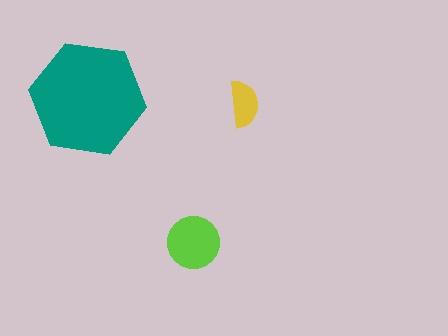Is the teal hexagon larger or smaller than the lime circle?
Larger.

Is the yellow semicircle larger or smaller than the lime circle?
Smaller.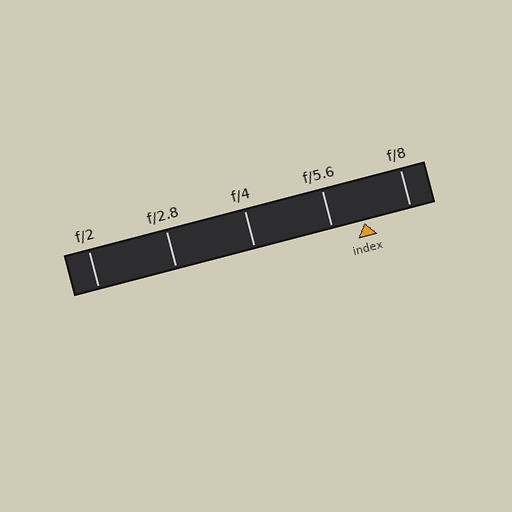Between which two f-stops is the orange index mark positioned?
The index mark is between f/5.6 and f/8.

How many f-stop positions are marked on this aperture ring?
There are 5 f-stop positions marked.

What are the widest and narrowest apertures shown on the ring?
The widest aperture shown is f/2 and the narrowest is f/8.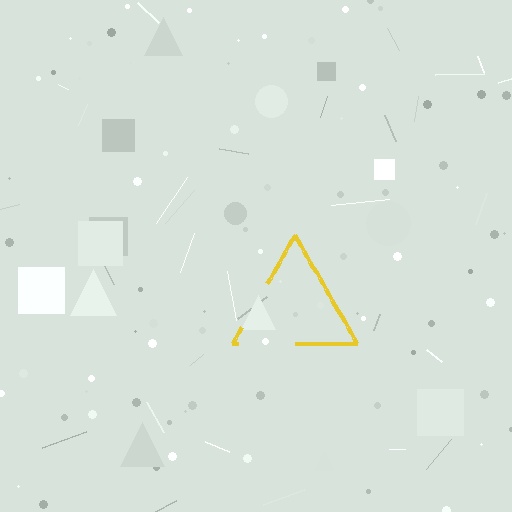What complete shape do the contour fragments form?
The contour fragments form a triangle.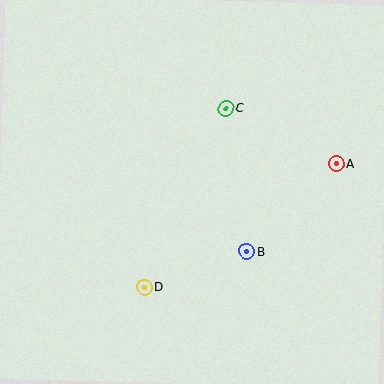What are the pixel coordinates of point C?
Point C is at (226, 108).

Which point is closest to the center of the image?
Point B at (247, 251) is closest to the center.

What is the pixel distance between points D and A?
The distance between D and A is 228 pixels.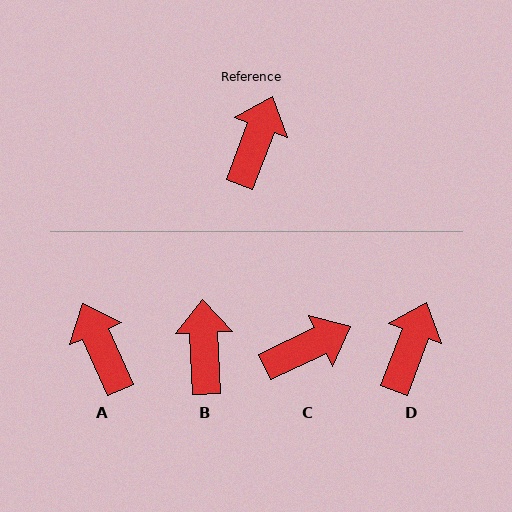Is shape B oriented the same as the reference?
No, it is off by about 23 degrees.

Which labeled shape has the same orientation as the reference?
D.